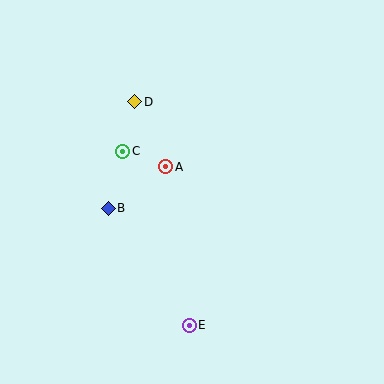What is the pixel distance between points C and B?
The distance between C and B is 59 pixels.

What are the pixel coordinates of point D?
Point D is at (135, 102).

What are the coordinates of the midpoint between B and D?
The midpoint between B and D is at (121, 155).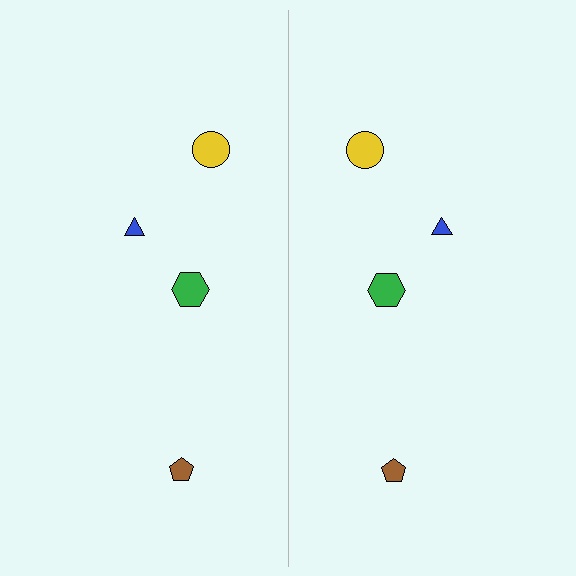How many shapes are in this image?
There are 8 shapes in this image.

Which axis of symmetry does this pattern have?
The pattern has a vertical axis of symmetry running through the center of the image.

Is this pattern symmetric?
Yes, this pattern has bilateral (reflection) symmetry.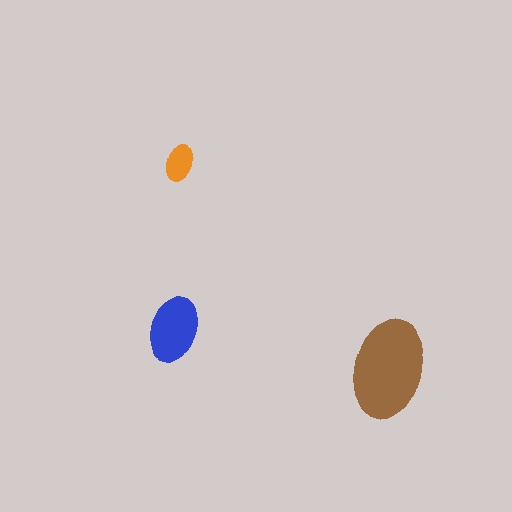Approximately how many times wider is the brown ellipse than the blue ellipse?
About 1.5 times wider.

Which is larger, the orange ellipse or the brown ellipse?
The brown one.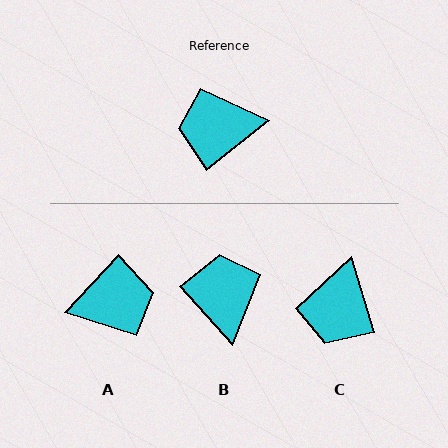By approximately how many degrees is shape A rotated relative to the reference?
Approximately 172 degrees clockwise.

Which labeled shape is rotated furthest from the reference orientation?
A, about 172 degrees away.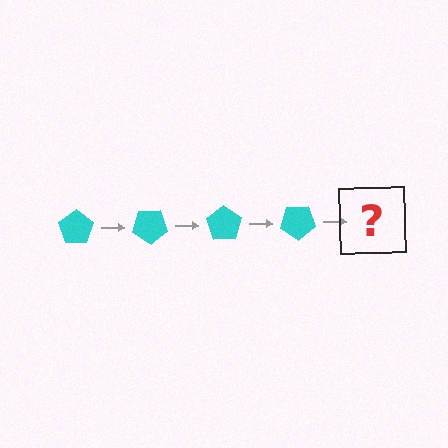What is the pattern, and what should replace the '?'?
The pattern is that the pentagon rotates 35 degrees each step. The '?' should be a cyan pentagon rotated 140 degrees.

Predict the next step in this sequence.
The next step is a cyan pentagon rotated 140 degrees.